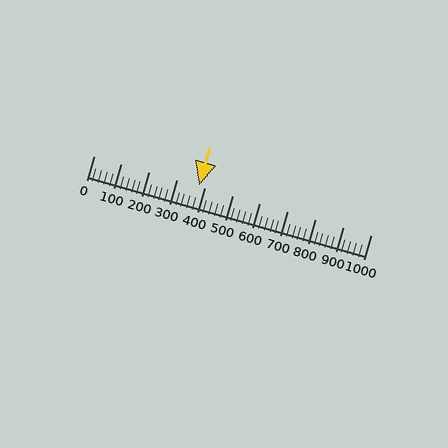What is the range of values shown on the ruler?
The ruler shows values from 0 to 1000.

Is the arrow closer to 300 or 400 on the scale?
The arrow is closer to 400.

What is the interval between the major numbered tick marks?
The major tick marks are spaced 100 units apart.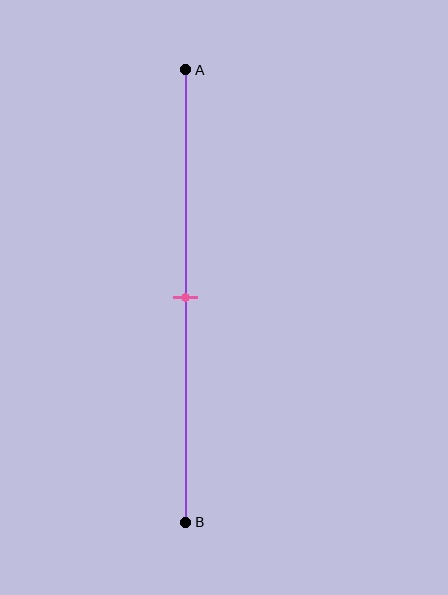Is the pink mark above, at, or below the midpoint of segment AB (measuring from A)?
The pink mark is approximately at the midpoint of segment AB.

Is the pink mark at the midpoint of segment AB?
Yes, the mark is approximately at the midpoint.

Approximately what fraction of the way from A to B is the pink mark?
The pink mark is approximately 50% of the way from A to B.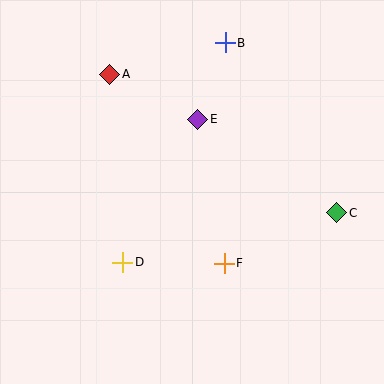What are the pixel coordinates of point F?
Point F is at (224, 263).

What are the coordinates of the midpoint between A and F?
The midpoint between A and F is at (167, 169).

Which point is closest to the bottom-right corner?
Point C is closest to the bottom-right corner.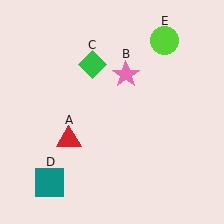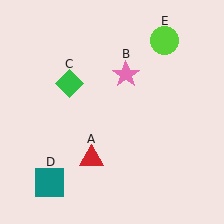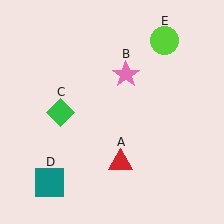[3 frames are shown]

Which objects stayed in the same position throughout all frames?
Pink star (object B) and teal square (object D) and lime circle (object E) remained stationary.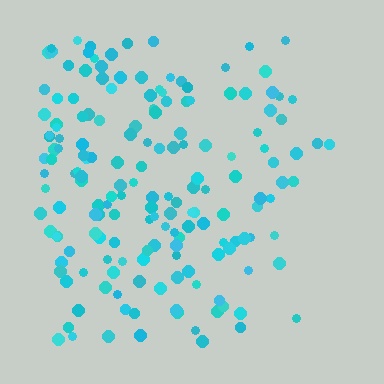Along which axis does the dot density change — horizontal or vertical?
Horizontal.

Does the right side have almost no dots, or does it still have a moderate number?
Still a moderate number, just noticeably fewer than the left.